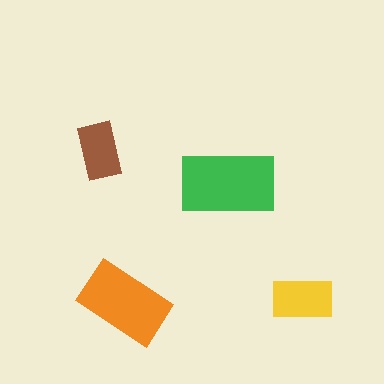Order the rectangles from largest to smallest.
the green one, the orange one, the yellow one, the brown one.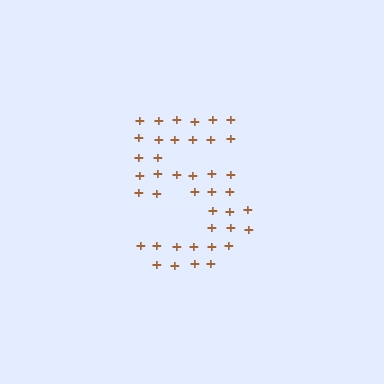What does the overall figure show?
The overall figure shows the digit 5.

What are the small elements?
The small elements are plus signs.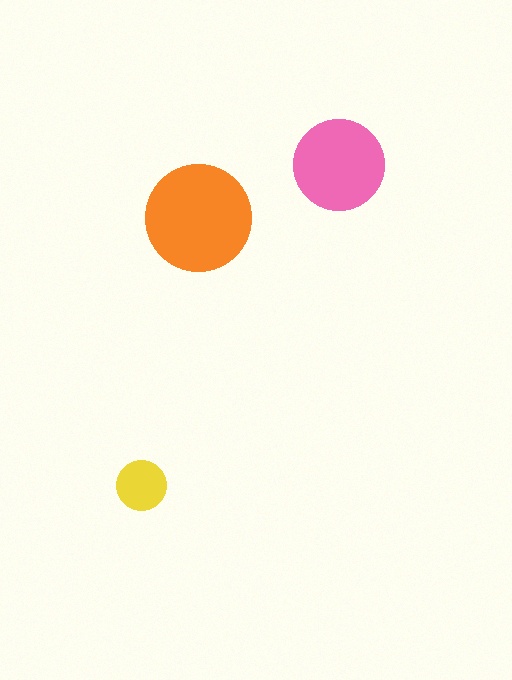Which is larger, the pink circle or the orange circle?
The orange one.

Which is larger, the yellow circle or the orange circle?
The orange one.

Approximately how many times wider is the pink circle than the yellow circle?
About 2 times wider.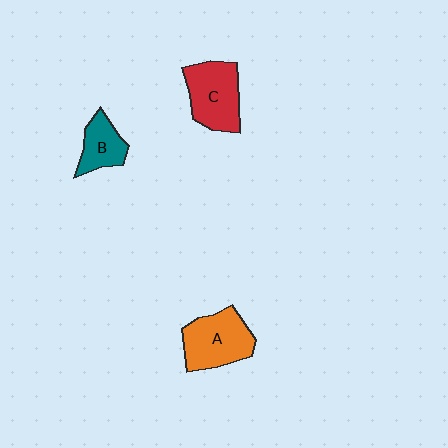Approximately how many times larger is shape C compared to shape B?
Approximately 1.6 times.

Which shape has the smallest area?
Shape B (teal).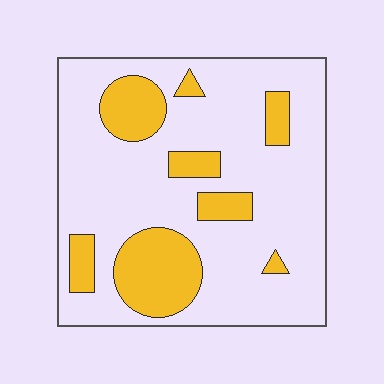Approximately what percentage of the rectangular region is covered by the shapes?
Approximately 25%.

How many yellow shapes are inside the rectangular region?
8.